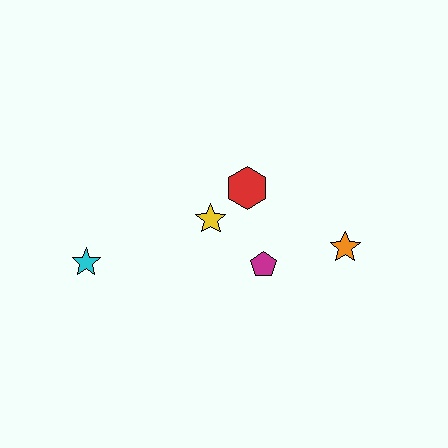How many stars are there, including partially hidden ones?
There are 3 stars.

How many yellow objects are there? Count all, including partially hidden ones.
There is 1 yellow object.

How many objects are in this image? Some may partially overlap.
There are 5 objects.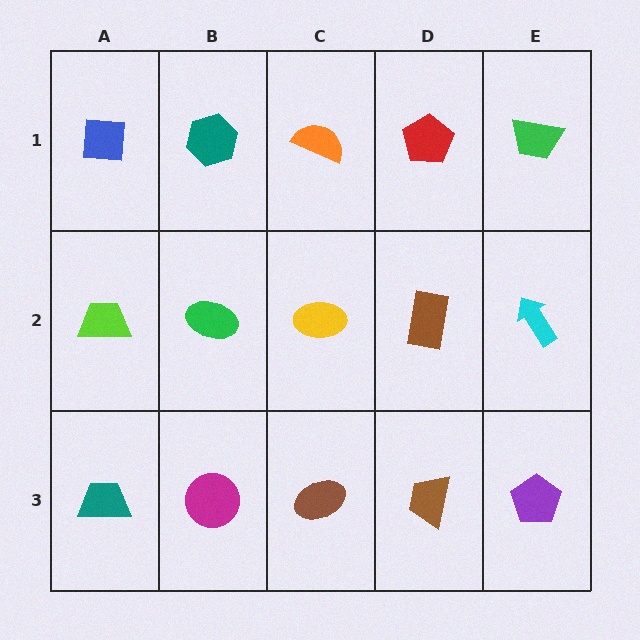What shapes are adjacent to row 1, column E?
A cyan arrow (row 2, column E), a red pentagon (row 1, column D).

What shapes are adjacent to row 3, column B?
A green ellipse (row 2, column B), a teal trapezoid (row 3, column A), a brown ellipse (row 3, column C).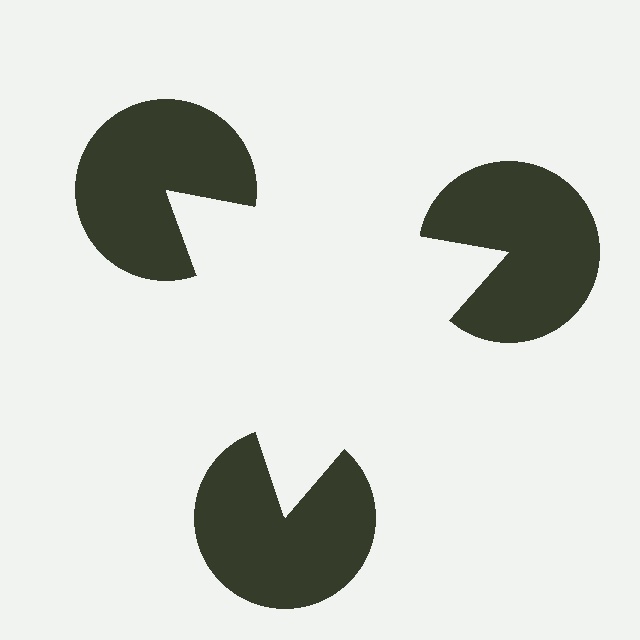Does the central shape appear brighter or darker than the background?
It typically appears slightly brighter than the background, even though no actual brightness change is drawn.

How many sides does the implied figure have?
3 sides.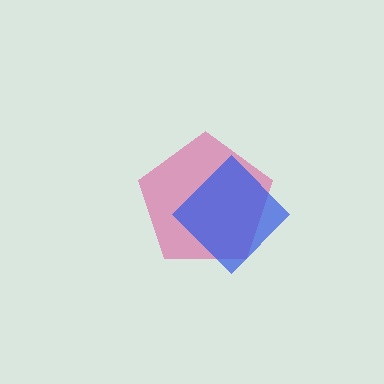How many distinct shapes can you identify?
There are 2 distinct shapes: a magenta pentagon, a blue diamond.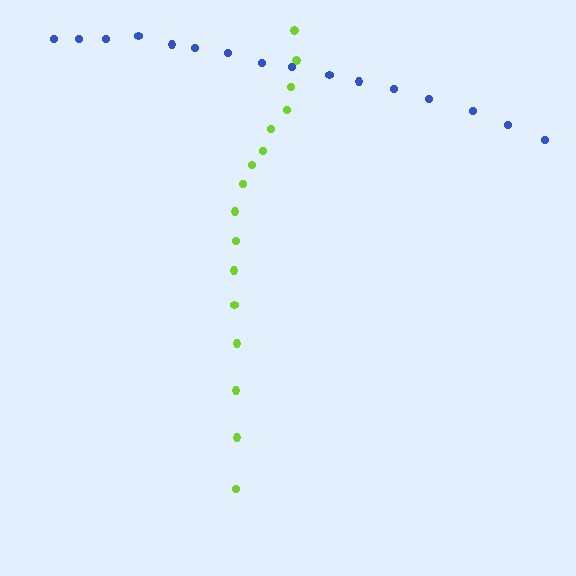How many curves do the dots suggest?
There are 2 distinct paths.